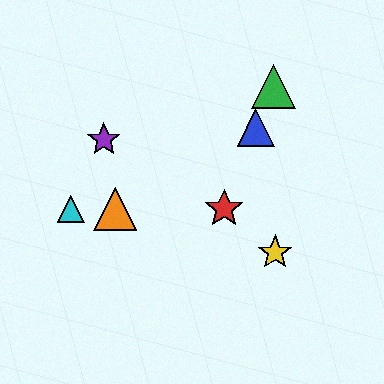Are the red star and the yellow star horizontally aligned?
No, the red star is at y≈209 and the yellow star is at y≈253.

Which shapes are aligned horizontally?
The red star, the orange triangle, the cyan triangle are aligned horizontally.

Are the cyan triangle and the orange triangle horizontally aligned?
Yes, both are at y≈209.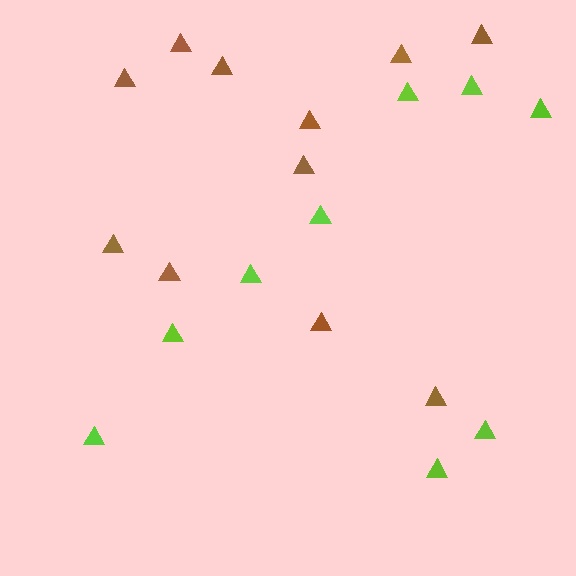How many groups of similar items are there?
There are 2 groups: one group of lime triangles (9) and one group of brown triangles (11).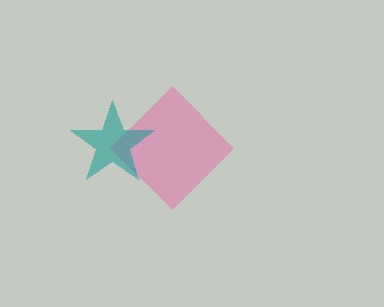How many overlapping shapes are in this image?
There are 2 overlapping shapes in the image.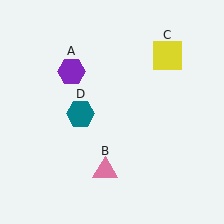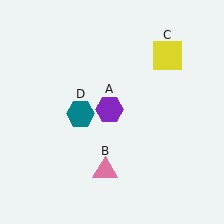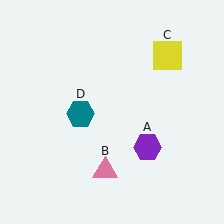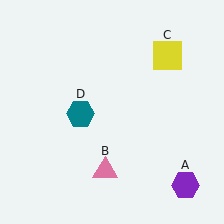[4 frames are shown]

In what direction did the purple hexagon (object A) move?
The purple hexagon (object A) moved down and to the right.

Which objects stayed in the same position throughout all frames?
Pink triangle (object B) and yellow square (object C) and teal hexagon (object D) remained stationary.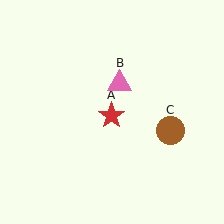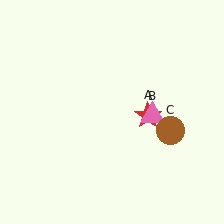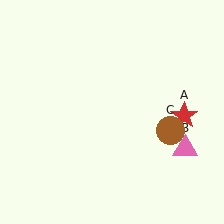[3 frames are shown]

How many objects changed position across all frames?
2 objects changed position: red star (object A), pink triangle (object B).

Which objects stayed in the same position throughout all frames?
Brown circle (object C) remained stationary.